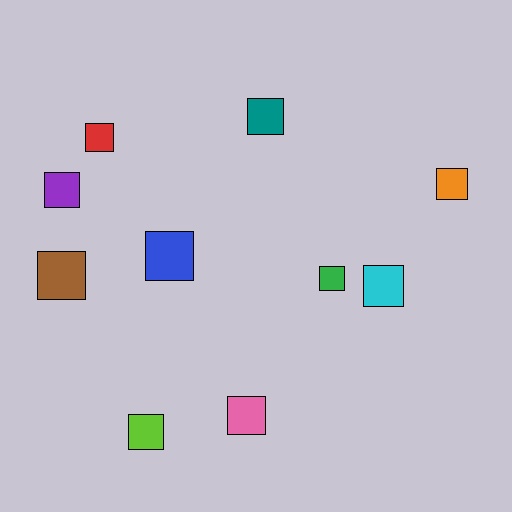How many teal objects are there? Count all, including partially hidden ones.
There is 1 teal object.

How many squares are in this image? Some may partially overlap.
There are 10 squares.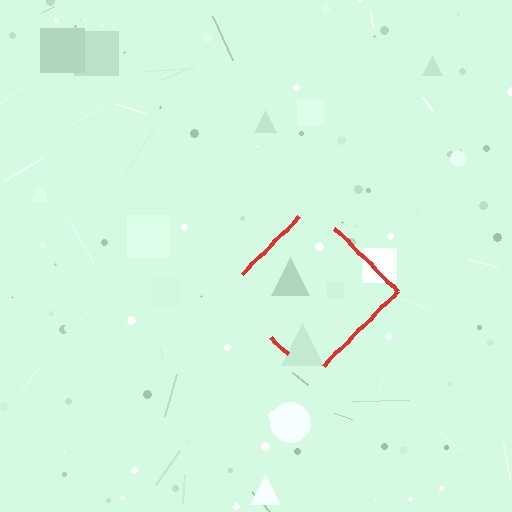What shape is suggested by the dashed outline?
The dashed outline suggests a diamond.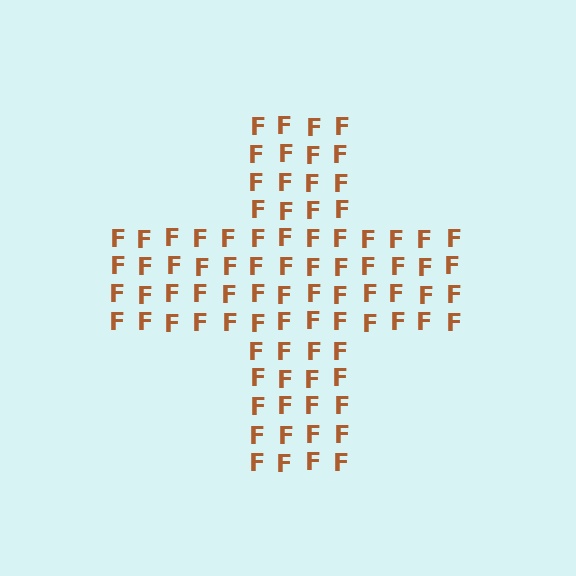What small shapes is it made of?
It is made of small letter F's.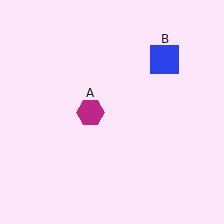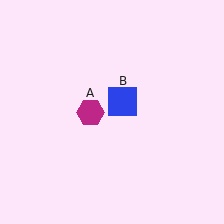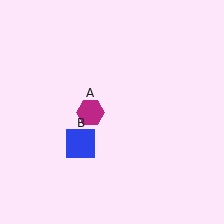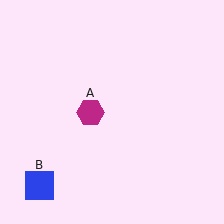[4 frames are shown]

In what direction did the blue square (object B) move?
The blue square (object B) moved down and to the left.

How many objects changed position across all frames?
1 object changed position: blue square (object B).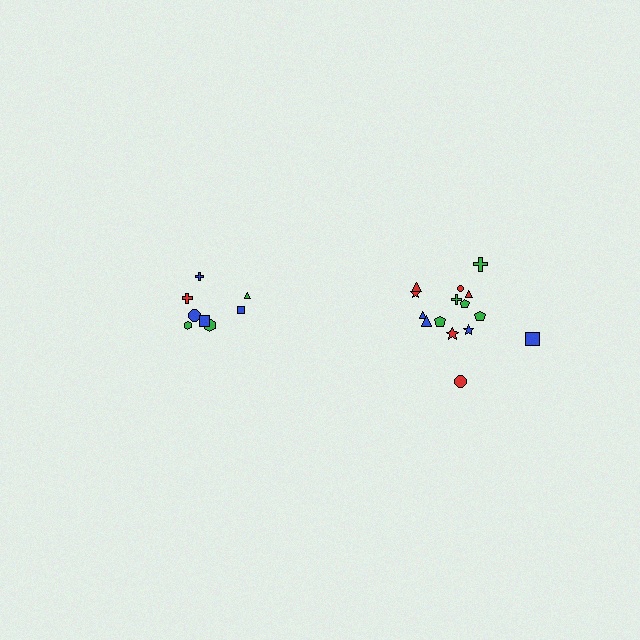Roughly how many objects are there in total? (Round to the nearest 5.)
Roughly 25 objects in total.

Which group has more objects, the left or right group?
The right group.